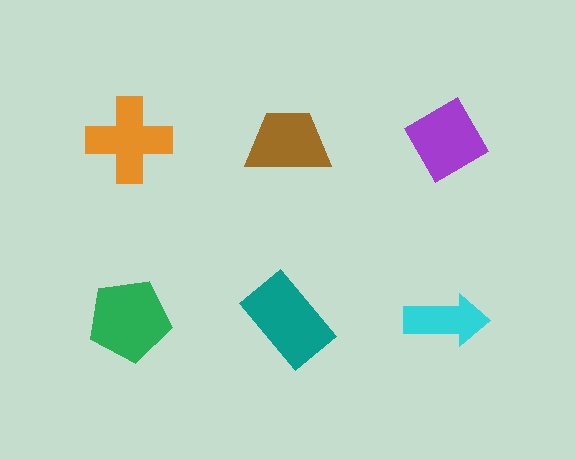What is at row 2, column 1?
A green pentagon.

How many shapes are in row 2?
3 shapes.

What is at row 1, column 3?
A purple diamond.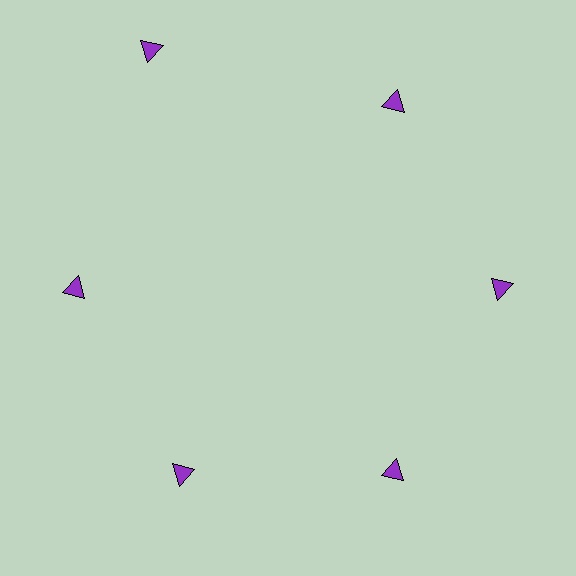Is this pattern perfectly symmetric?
No. The 6 purple triangles are arranged in a ring, but one element near the 11 o'clock position is pushed outward from the center, breaking the 6-fold rotational symmetry.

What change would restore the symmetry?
The symmetry would be restored by moving it inward, back onto the ring so that all 6 triangles sit at equal angles and equal distance from the center.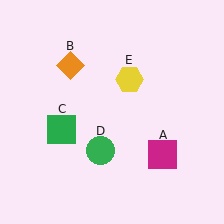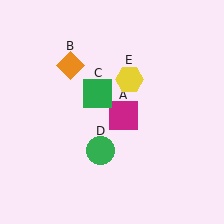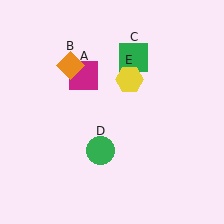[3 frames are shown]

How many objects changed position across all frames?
2 objects changed position: magenta square (object A), green square (object C).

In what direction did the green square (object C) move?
The green square (object C) moved up and to the right.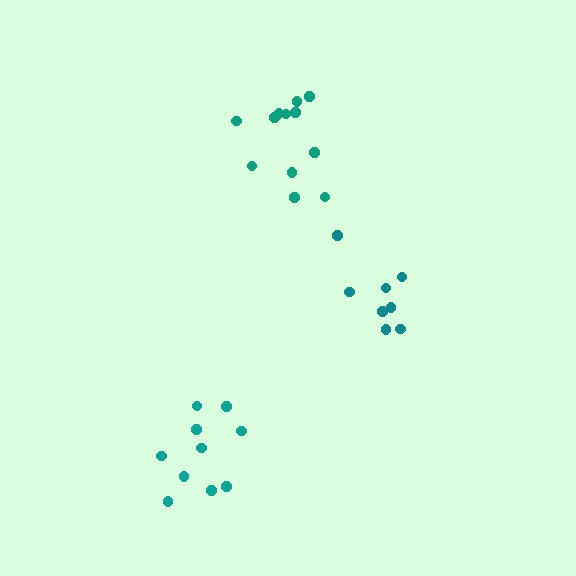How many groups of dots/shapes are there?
There are 3 groups.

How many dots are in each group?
Group 1: 8 dots, Group 2: 12 dots, Group 3: 10 dots (30 total).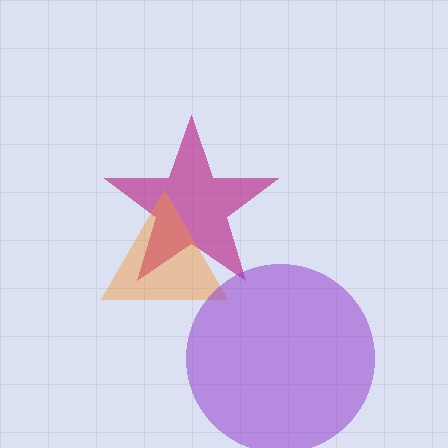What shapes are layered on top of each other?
The layered shapes are: a magenta star, an orange triangle, a purple circle.